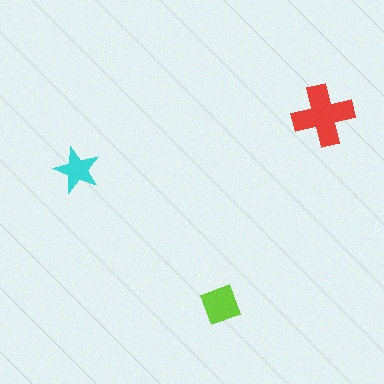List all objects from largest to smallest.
The red cross, the lime square, the cyan star.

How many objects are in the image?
There are 3 objects in the image.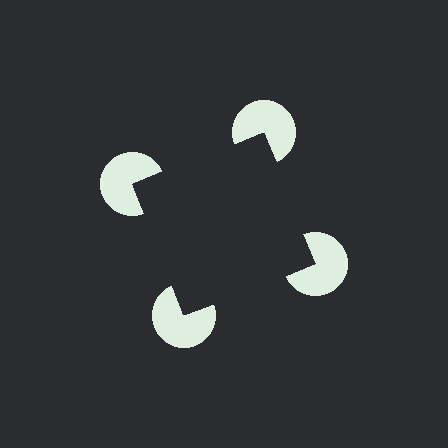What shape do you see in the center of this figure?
An illusory square — its edges are inferred from the aligned wedge cuts in the pac-man discs, not physically drawn.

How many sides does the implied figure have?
4 sides.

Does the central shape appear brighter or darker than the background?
It typically appears slightly darker than the background, even though no actual brightness change is drawn.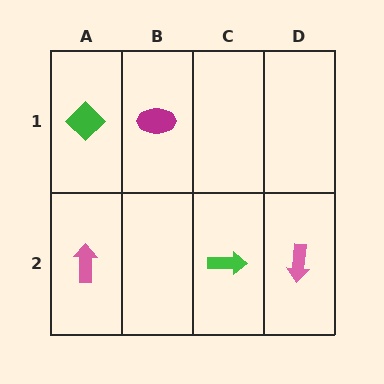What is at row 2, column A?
A pink arrow.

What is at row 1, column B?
A magenta ellipse.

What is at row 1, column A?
A green diamond.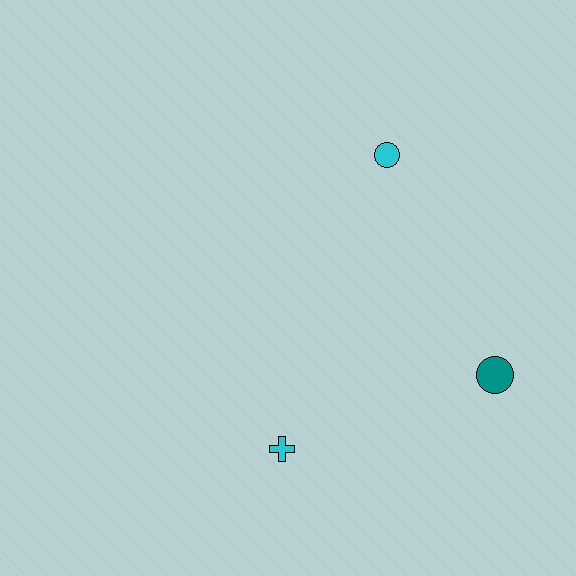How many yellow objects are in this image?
There are no yellow objects.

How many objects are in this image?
There are 3 objects.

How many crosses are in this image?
There is 1 cross.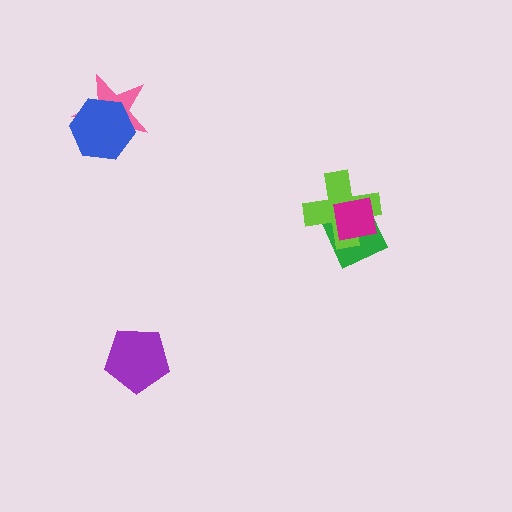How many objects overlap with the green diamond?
2 objects overlap with the green diamond.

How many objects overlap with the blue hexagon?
1 object overlaps with the blue hexagon.